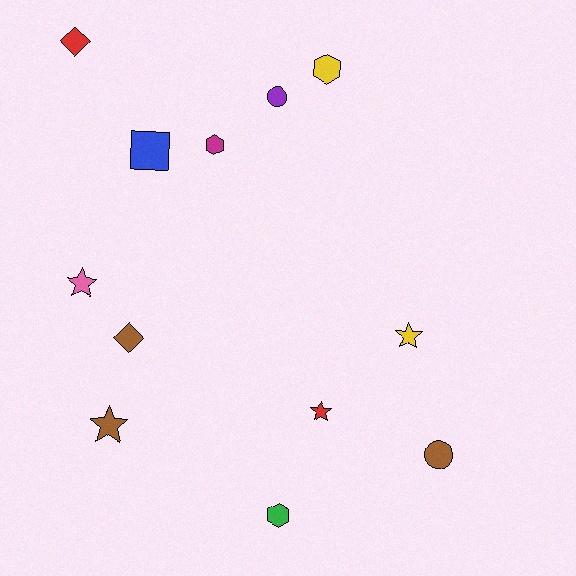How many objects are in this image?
There are 12 objects.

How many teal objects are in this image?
There are no teal objects.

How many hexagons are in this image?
There are 3 hexagons.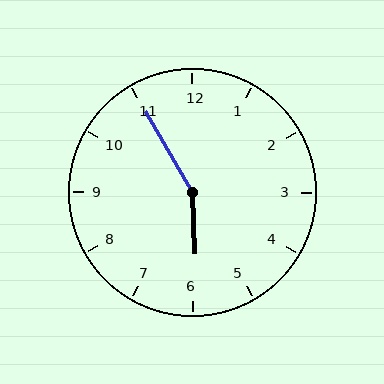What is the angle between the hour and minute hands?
Approximately 152 degrees.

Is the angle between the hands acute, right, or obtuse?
It is obtuse.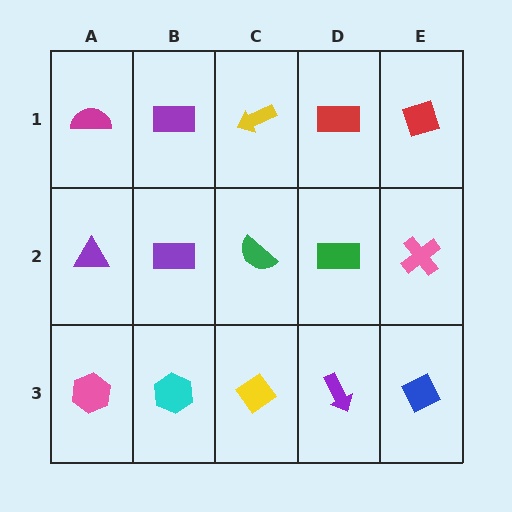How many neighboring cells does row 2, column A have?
3.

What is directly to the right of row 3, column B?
A yellow diamond.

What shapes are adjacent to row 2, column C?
A yellow arrow (row 1, column C), a yellow diamond (row 3, column C), a purple rectangle (row 2, column B), a green rectangle (row 2, column D).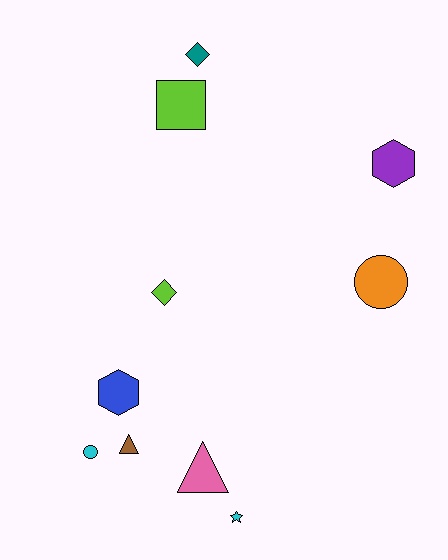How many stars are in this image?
There is 1 star.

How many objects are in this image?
There are 10 objects.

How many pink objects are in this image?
There is 1 pink object.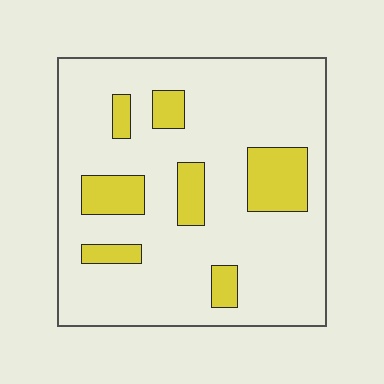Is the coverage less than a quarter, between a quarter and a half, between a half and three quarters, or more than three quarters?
Less than a quarter.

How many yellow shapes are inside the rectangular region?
7.